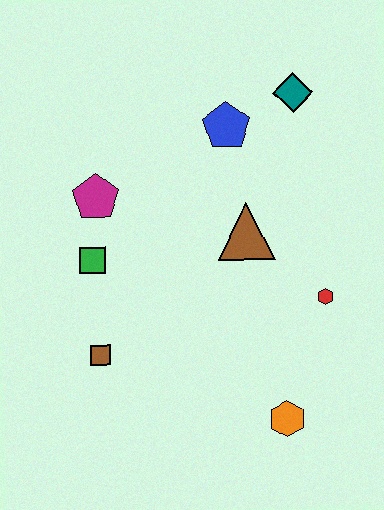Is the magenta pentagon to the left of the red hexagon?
Yes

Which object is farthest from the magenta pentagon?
The orange hexagon is farthest from the magenta pentagon.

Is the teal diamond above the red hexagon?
Yes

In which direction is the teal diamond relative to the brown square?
The teal diamond is above the brown square.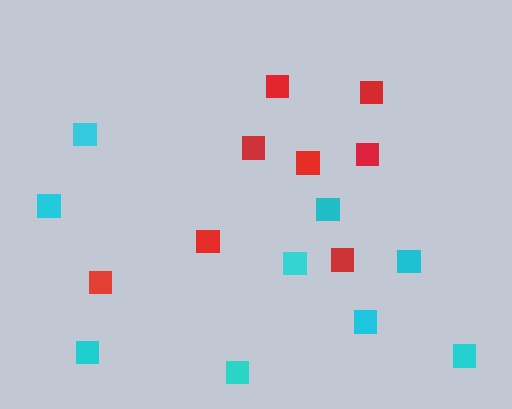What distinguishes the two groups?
There are 2 groups: one group of red squares (8) and one group of cyan squares (9).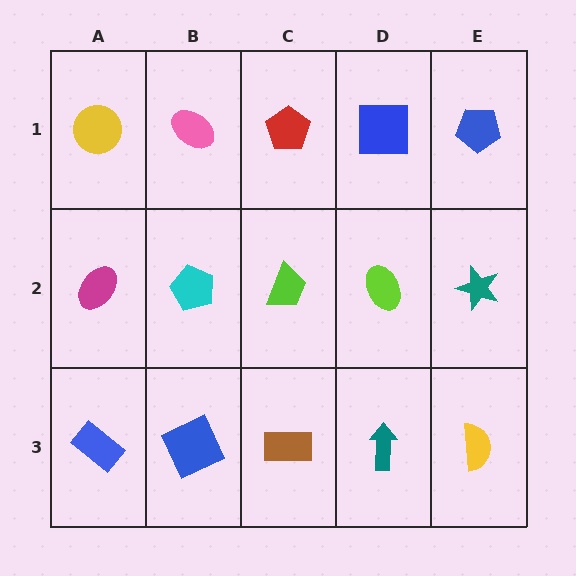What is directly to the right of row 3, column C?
A teal arrow.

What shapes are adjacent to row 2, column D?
A blue square (row 1, column D), a teal arrow (row 3, column D), a lime trapezoid (row 2, column C), a teal star (row 2, column E).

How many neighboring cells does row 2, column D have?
4.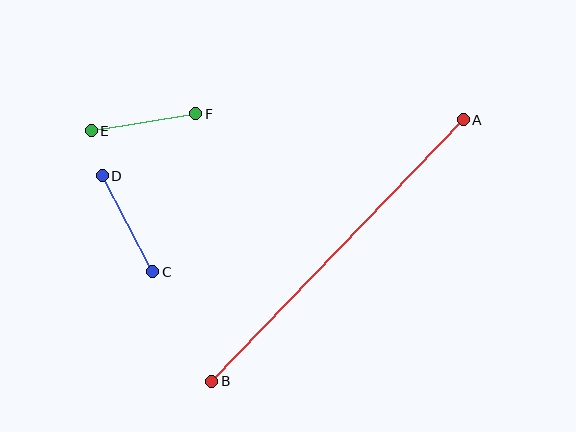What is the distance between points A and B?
The distance is approximately 363 pixels.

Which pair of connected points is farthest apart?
Points A and B are farthest apart.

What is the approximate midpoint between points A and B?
The midpoint is at approximately (338, 251) pixels.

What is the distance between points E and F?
The distance is approximately 106 pixels.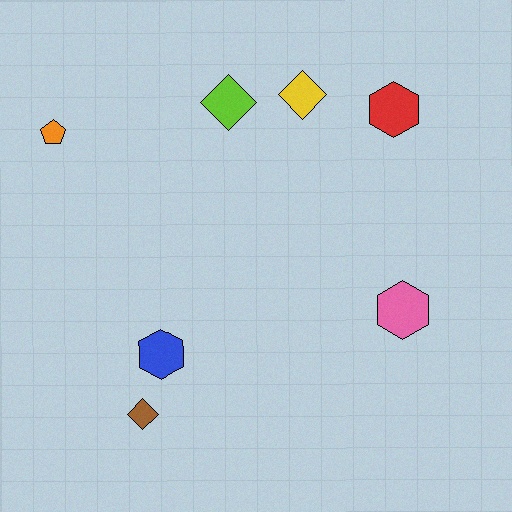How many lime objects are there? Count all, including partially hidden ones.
There is 1 lime object.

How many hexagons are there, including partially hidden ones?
There are 3 hexagons.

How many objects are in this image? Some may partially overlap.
There are 7 objects.